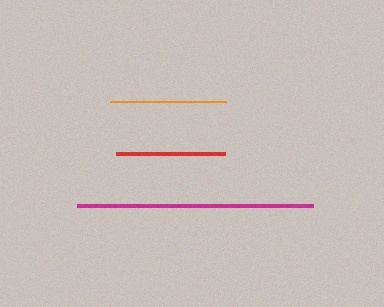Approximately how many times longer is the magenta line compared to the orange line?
The magenta line is approximately 2.0 times the length of the orange line.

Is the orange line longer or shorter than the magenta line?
The magenta line is longer than the orange line.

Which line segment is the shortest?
The red line is the shortest at approximately 108 pixels.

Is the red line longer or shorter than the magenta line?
The magenta line is longer than the red line.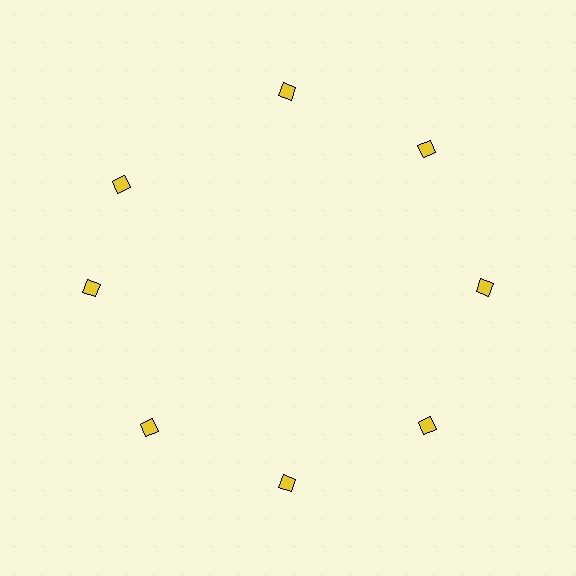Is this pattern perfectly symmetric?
No. The 8 yellow diamonds are arranged in a ring, but one element near the 10 o'clock position is rotated out of alignment along the ring, breaking the 8-fold rotational symmetry.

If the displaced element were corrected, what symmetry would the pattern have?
It would have 8-fold rotational symmetry — the pattern would map onto itself every 45 degrees.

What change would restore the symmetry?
The symmetry would be restored by rotating it back into even spacing with its neighbors so that all 8 diamonds sit at equal angles and equal distance from the center.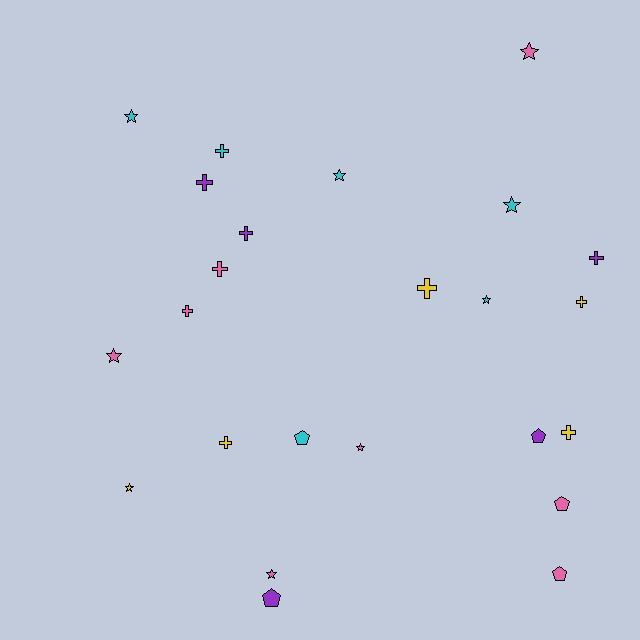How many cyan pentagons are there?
There is 1 cyan pentagon.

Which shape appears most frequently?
Cross, with 10 objects.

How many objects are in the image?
There are 24 objects.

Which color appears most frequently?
Pink, with 8 objects.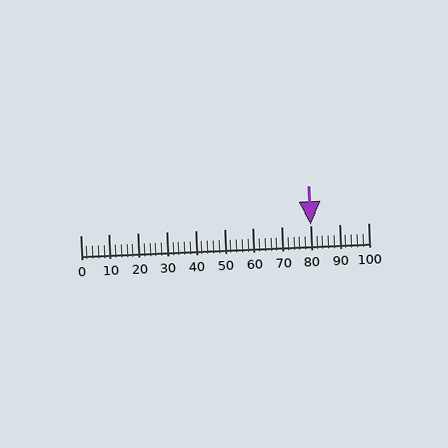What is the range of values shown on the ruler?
The ruler shows values from 0 to 100.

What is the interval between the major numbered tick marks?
The major tick marks are spaced 10 units apart.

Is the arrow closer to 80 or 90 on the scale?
The arrow is closer to 80.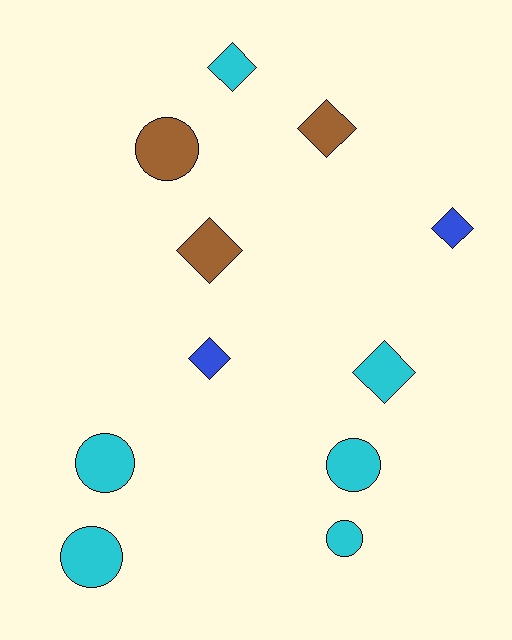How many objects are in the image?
There are 11 objects.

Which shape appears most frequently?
Diamond, with 6 objects.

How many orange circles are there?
There are no orange circles.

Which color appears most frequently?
Cyan, with 6 objects.